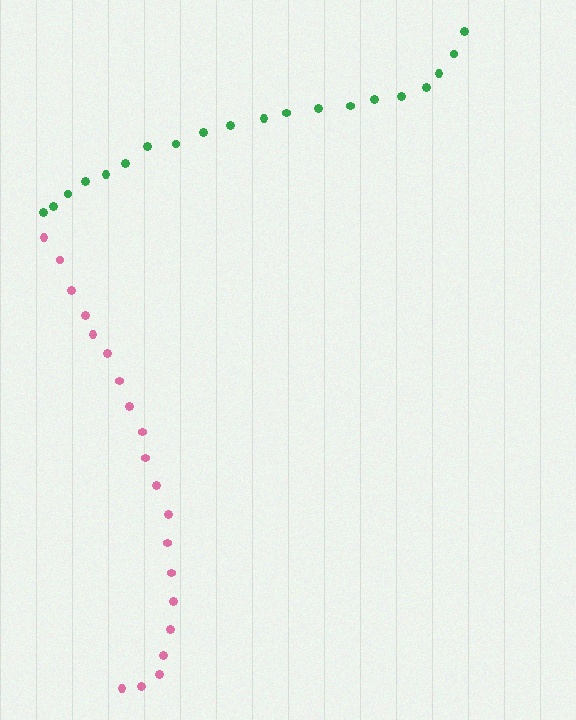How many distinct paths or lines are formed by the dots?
There are 2 distinct paths.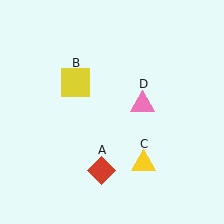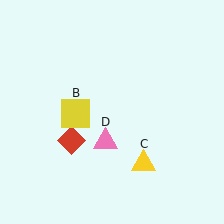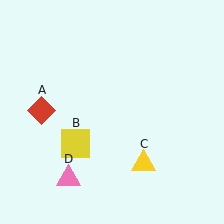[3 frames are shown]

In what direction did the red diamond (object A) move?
The red diamond (object A) moved up and to the left.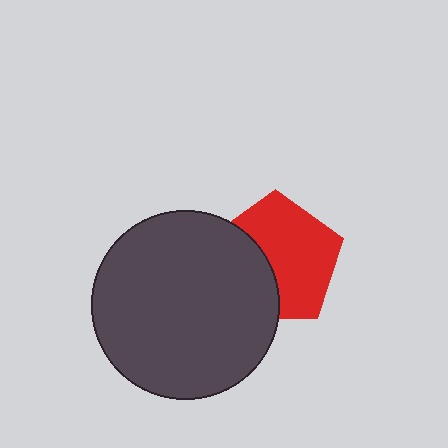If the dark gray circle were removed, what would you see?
You would see the complete red pentagon.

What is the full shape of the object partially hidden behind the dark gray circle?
The partially hidden object is a red pentagon.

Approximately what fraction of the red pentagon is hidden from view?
Roughly 38% of the red pentagon is hidden behind the dark gray circle.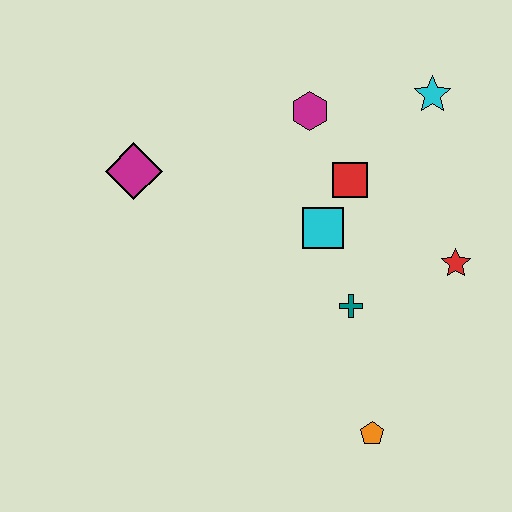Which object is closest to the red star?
The teal cross is closest to the red star.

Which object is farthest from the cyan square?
The orange pentagon is farthest from the cyan square.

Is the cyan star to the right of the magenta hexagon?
Yes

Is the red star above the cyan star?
No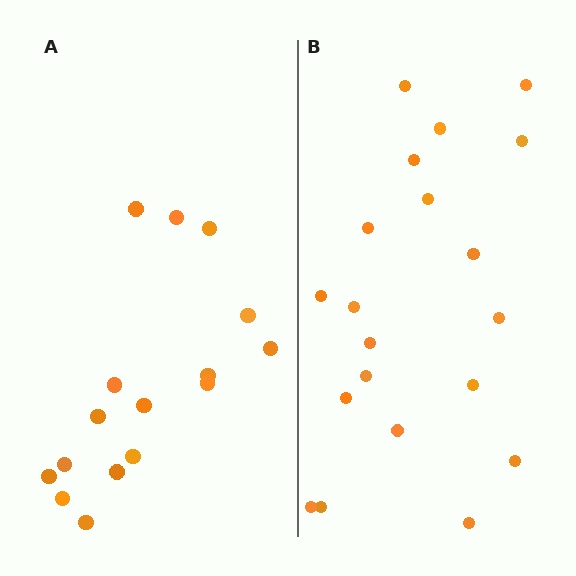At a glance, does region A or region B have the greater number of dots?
Region B (the right region) has more dots.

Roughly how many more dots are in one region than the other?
Region B has about 4 more dots than region A.